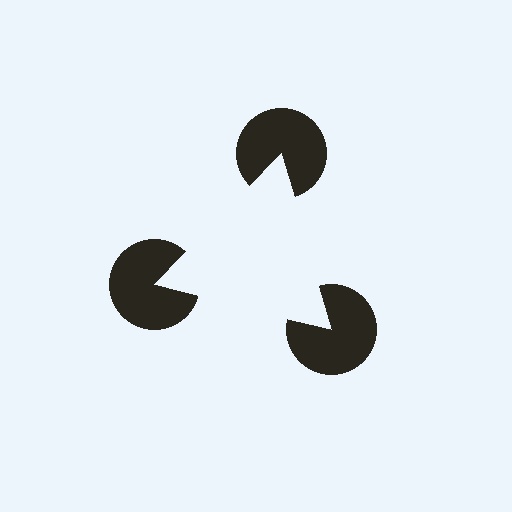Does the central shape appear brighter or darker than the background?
It typically appears slightly brighter than the background, even though no actual brightness change is drawn.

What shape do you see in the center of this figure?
An illusory triangle — its edges are inferred from the aligned wedge cuts in the pac-man discs, not physically drawn.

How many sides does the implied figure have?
3 sides.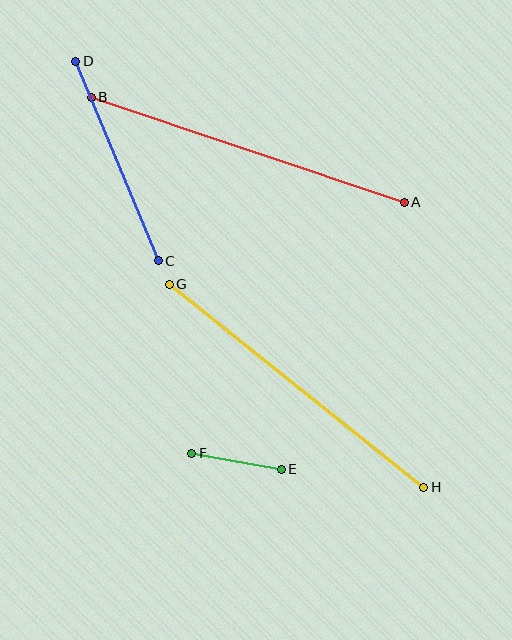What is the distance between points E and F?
The distance is approximately 91 pixels.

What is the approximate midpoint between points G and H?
The midpoint is at approximately (297, 386) pixels.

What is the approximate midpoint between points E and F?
The midpoint is at approximately (236, 461) pixels.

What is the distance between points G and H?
The distance is approximately 326 pixels.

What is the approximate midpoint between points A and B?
The midpoint is at approximately (248, 150) pixels.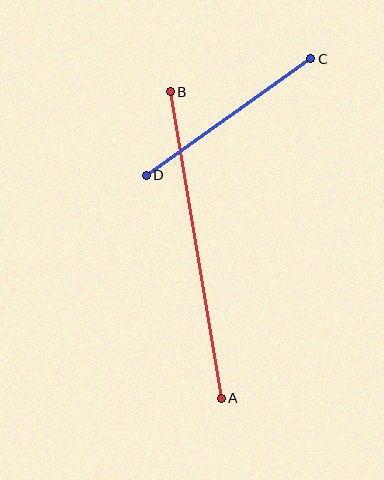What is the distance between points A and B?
The distance is approximately 310 pixels.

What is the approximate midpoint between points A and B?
The midpoint is at approximately (196, 245) pixels.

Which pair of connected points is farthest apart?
Points A and B are farthest apart.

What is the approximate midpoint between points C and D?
The midpoint is at approximately (228, 117) pixels.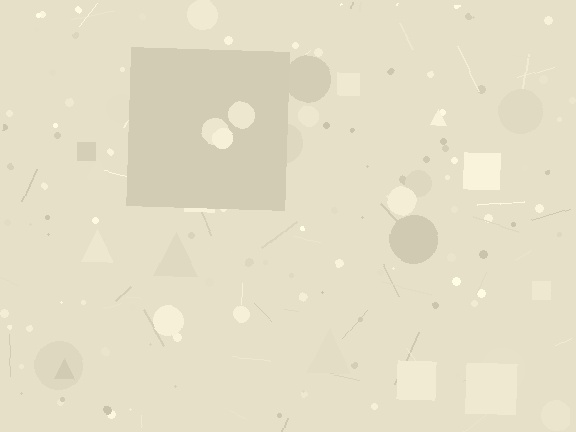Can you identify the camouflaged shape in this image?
The camouflaged shape is a square.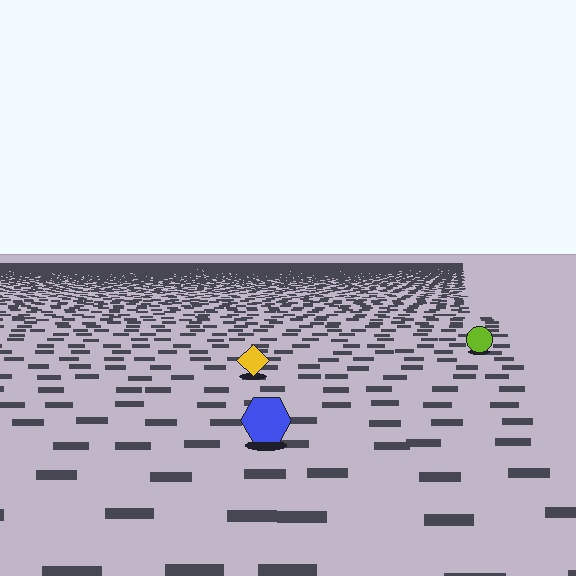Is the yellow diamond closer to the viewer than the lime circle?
Yes. The yellow diamond is closer — you can tell from the texture gradient: the ground texture is coarser near it.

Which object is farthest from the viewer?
The lime circle is farthest from the viewer. It appears smaller and the ground texture around it is denser.